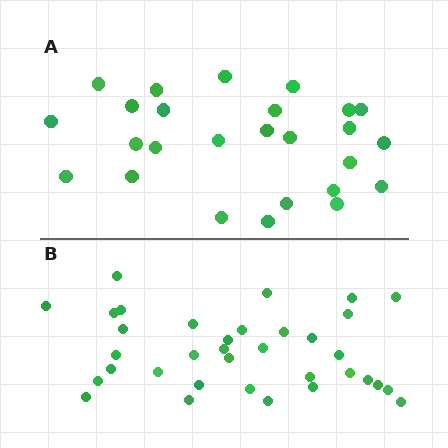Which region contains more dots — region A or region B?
Region B (the bottom region) has more dots.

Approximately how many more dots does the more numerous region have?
Region B has roughly 8 or so more dots than region A.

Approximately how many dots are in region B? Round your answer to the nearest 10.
About 40 dots. (The exact count is 35, which rounds to 40.)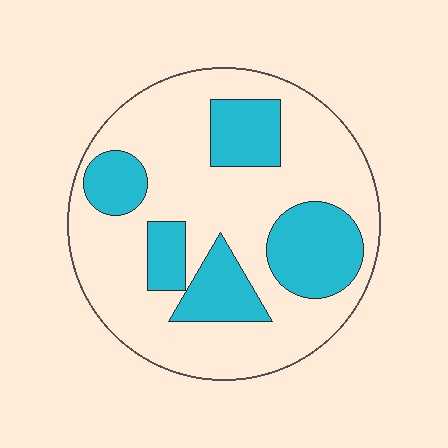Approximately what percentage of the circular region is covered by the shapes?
Approximately 30%.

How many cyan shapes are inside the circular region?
5.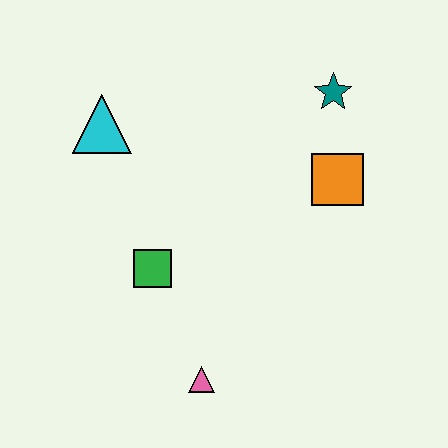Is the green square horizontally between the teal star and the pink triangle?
No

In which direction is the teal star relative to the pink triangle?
The teal star is above the pink triangle.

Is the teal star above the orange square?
Yes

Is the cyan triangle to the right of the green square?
No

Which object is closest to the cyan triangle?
The green square is closest to the cyan triangle.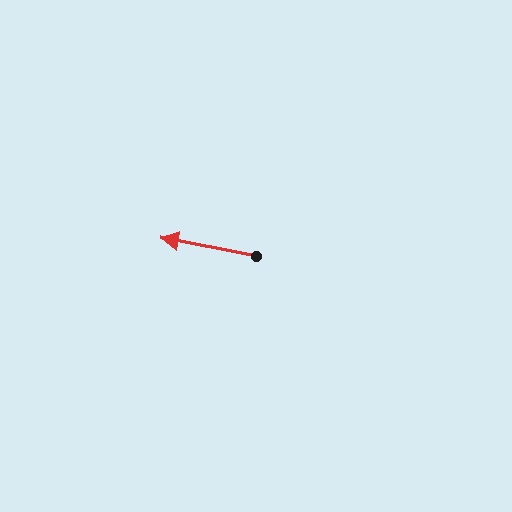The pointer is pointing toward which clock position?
Roughly 9 o'clock.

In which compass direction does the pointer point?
West.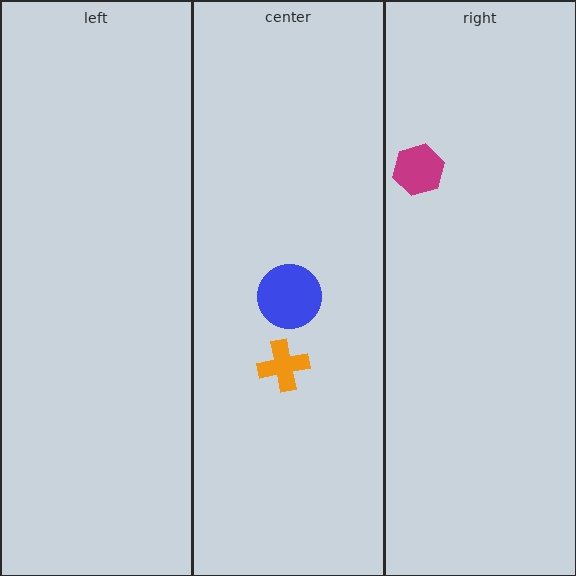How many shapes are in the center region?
2.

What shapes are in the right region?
The magenta hexagon.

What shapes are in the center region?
The orange cross, the blue circle.